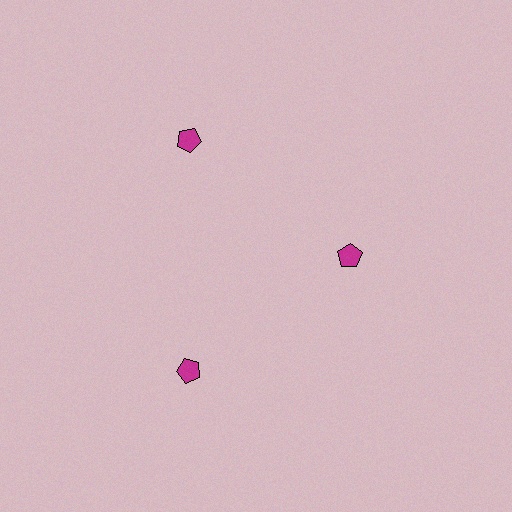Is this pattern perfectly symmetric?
No. The 3 magenta pentagons are arranged in a ring, but one element near the 3 o'clock position is pulled inward toward the center, breaking the 3-fold rotational symmetry.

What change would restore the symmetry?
The symmetry would be restored by moving it outward, back onto the ring so that all 3 pentagons sit at equal angles and equal distance from the center.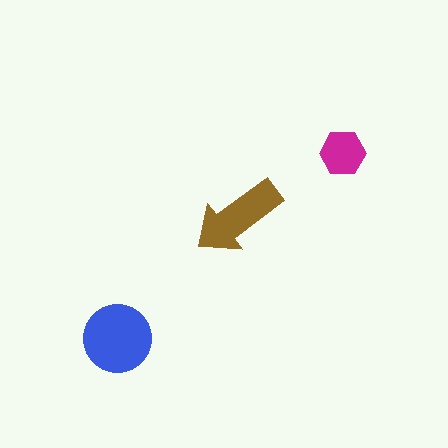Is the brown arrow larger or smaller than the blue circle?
Smaller.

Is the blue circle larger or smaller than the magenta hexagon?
Larger.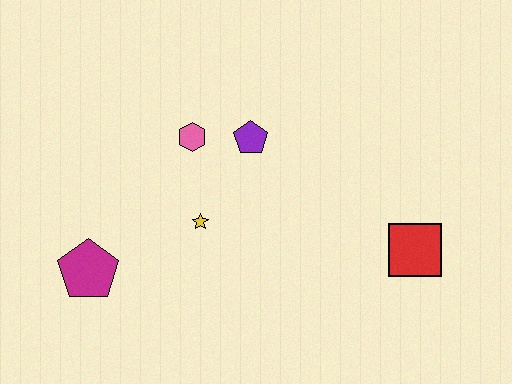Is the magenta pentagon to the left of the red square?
Yes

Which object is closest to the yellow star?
The pink hexagon is closest to the yellow star.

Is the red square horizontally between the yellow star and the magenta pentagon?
No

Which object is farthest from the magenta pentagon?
The red square is farthest from the magenta pentagon.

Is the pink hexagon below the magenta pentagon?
No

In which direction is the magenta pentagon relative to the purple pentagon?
The magenta pentagon is to the left of the purple pentagon.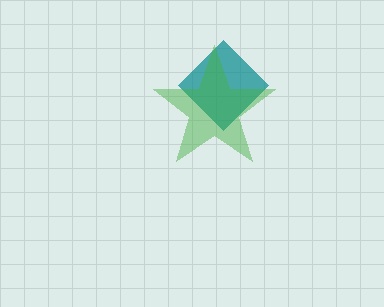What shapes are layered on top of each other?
The layered shapes are: a teal diamond, a green star.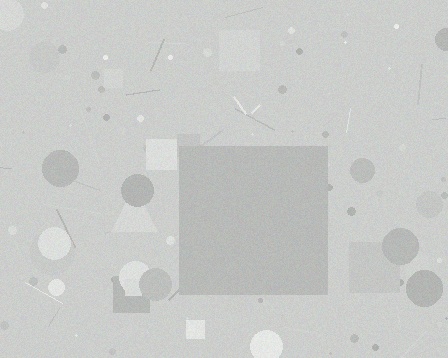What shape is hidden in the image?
A square is hidden in the image.